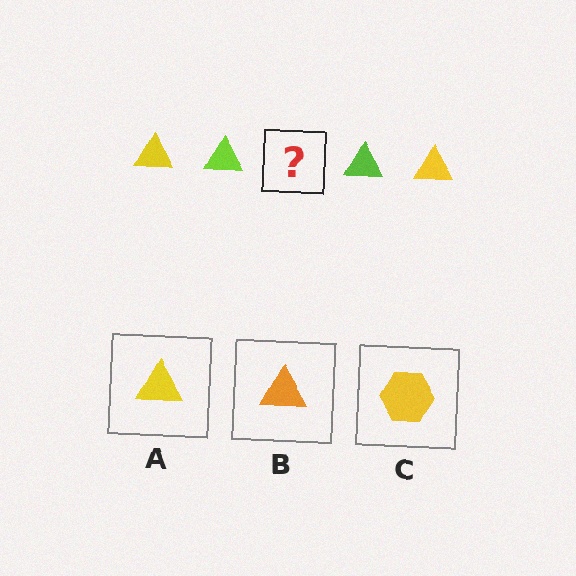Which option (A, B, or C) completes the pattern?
A.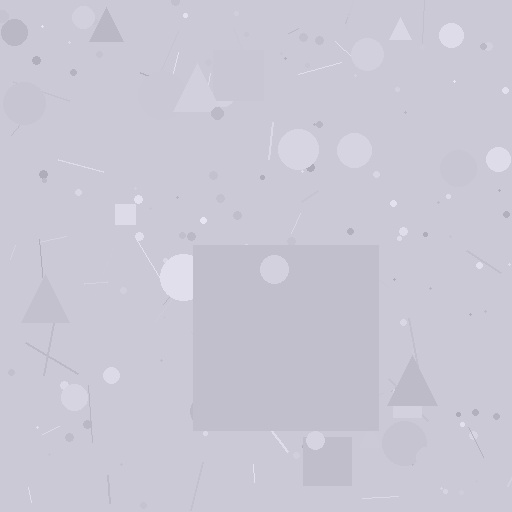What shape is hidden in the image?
A square is hidden in the image.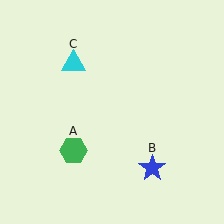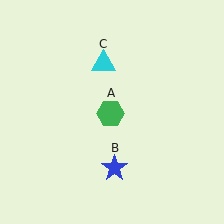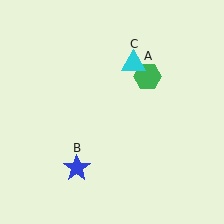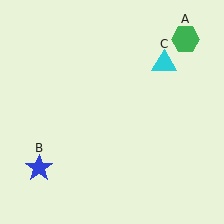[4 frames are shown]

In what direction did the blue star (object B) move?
The blue star (object B) moved left.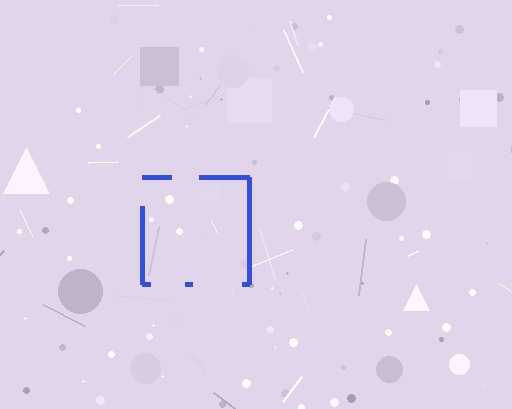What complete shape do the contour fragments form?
The contour fragments form a square.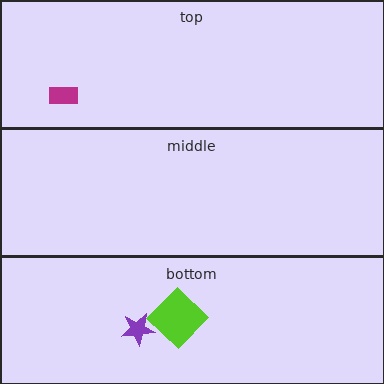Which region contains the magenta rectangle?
The top region.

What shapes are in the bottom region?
The lime diamond, the purple star.